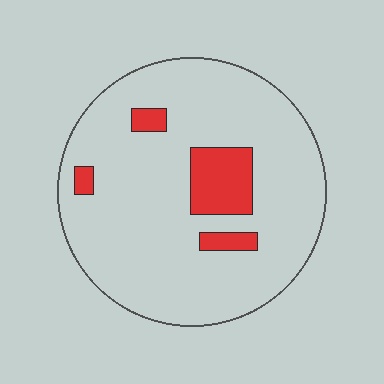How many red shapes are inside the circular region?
4.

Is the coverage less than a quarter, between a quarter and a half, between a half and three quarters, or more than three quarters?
Less than a quarter.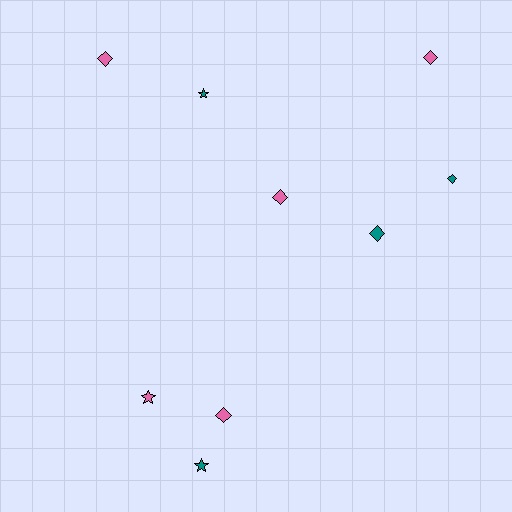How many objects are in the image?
There are 9 objects.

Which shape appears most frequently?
Diamond, with 6 objects.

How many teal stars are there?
There are 2 teal stars.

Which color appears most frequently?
Pink, with 5 objects.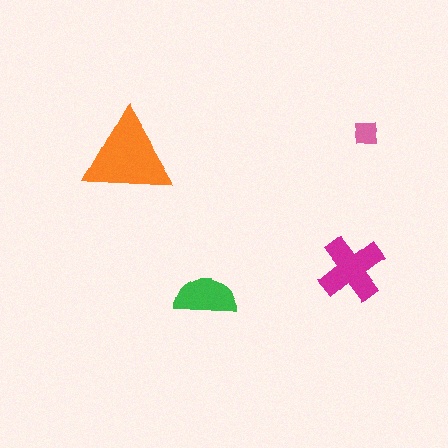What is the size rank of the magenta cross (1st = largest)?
2nd.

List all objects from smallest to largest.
The pink square, the green semicircle, the magenta cross, the orange triangle.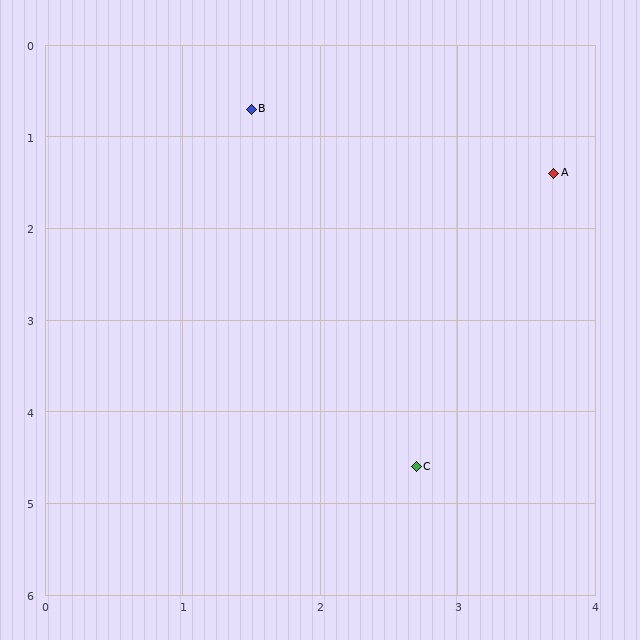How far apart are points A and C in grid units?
Points A and C are about 3.4 grid units apart.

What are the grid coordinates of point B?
Point B is at approximately (1.5, 0.7).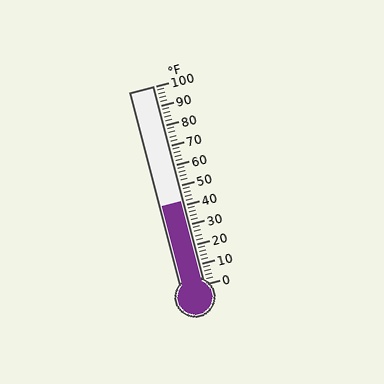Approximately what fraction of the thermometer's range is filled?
The thermometer is filled to approximately 40% of its range.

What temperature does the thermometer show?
The thermometer shows approximately 42°F.